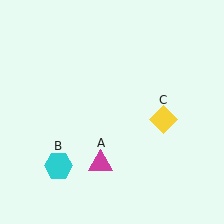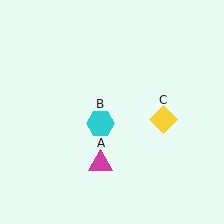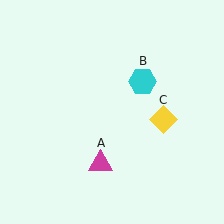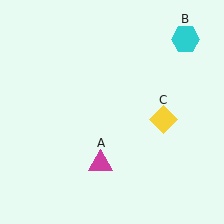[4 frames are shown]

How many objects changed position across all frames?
1 object changed position: cyan hexagon (object B).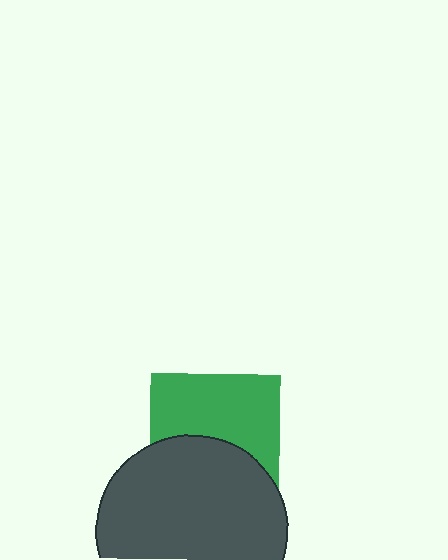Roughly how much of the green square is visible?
About half of it is visible (roughly 56%).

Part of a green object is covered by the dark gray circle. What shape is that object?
It is a square.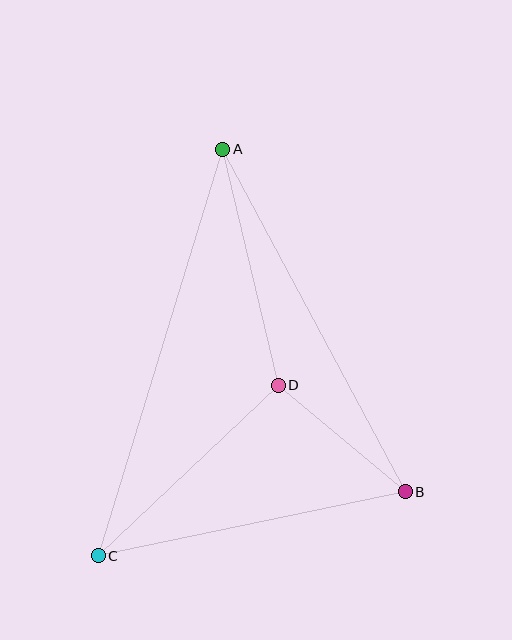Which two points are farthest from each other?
Points A and C are farthest from each other.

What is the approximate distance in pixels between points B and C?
The distance between B and C is approximately 314 pixels.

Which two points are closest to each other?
Points B and D are closest to each other.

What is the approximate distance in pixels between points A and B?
The distance between A and B is approximately 388 pixels.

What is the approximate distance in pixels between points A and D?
The distance between A and D is approximately 242 pixels.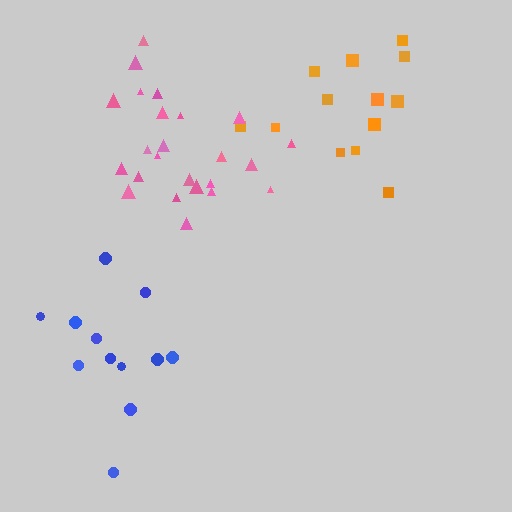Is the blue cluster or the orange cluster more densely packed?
Orange.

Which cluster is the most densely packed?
Pink.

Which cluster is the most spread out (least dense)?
Blue.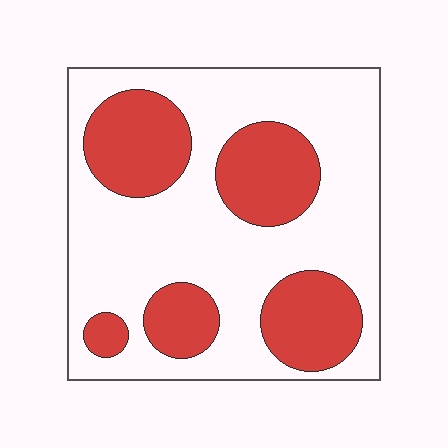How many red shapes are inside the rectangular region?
5.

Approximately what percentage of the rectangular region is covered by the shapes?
Approximately 35%.